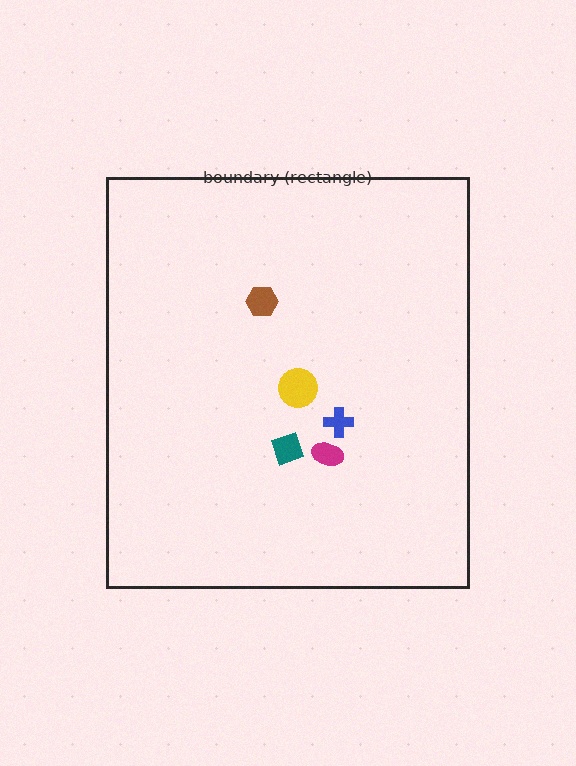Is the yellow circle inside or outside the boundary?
Inside.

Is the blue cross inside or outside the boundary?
Inside.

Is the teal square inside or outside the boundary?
Inside.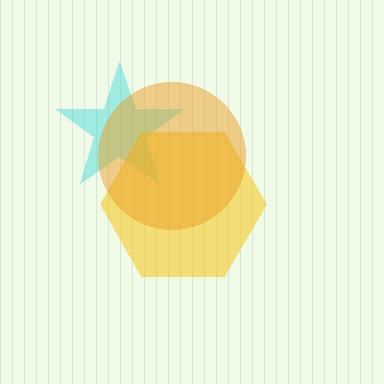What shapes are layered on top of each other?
The layered shapes are: a cyan star, a yellow hexagon, an orange circle.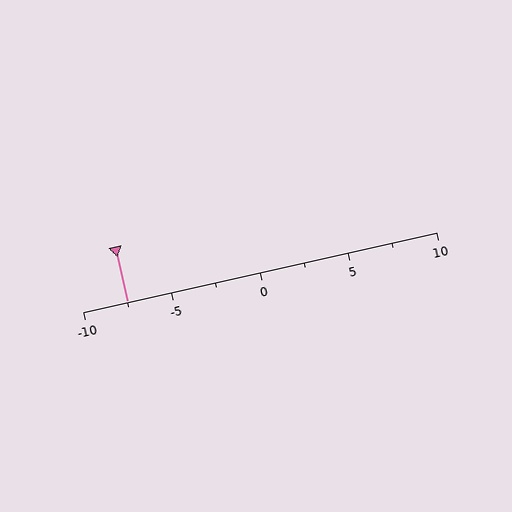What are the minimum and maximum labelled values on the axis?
The axis runs from -10 to 10.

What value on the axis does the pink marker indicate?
The marker indicates approximately -7.5.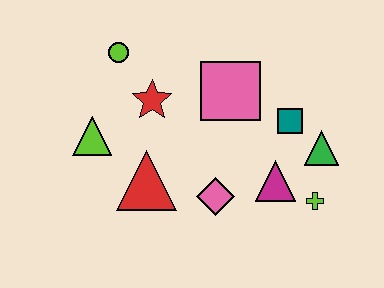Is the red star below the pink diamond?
No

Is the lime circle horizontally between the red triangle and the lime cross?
No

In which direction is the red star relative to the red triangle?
The red star is above the red triangle.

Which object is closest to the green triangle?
The teal square is closest to the green triangle.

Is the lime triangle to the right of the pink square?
No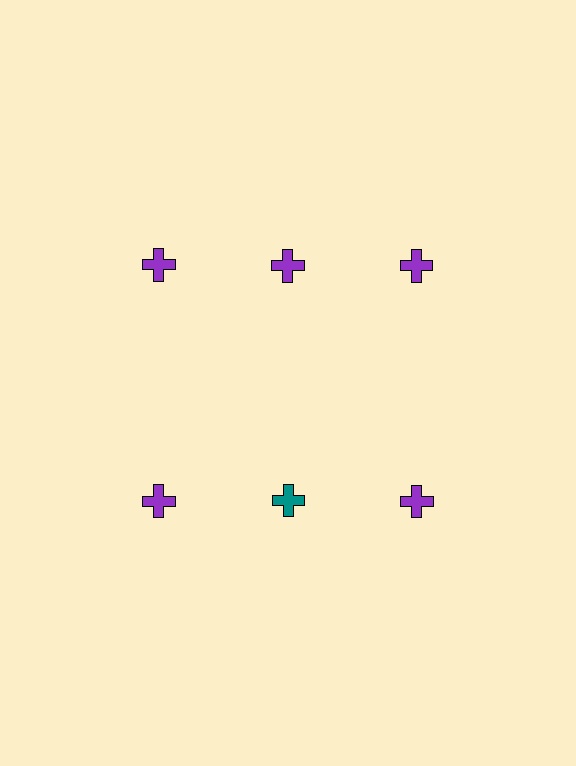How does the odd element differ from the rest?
It has a different color: teal instead of purple.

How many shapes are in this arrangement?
There are 6 shapes arranged in a grid pattern.